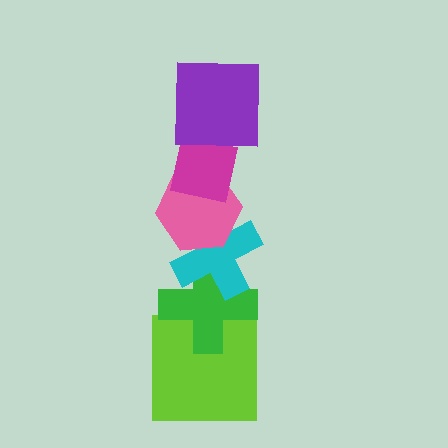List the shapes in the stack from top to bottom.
From top to bottom: the purple square, the magenta square, the pink hexagon, the cyan cross, the green cross, the lime square.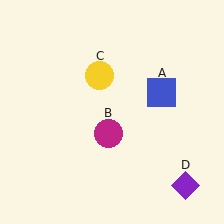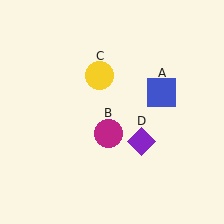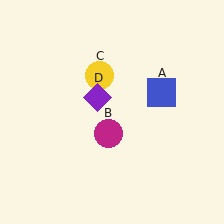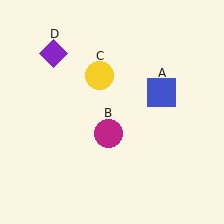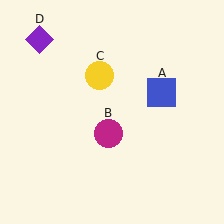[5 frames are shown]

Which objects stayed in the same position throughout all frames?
Blue square (object A) and magenta circle (object B) and yellow circle (object C) remained stationary.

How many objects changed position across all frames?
1 object changed position: purple diamond (object D).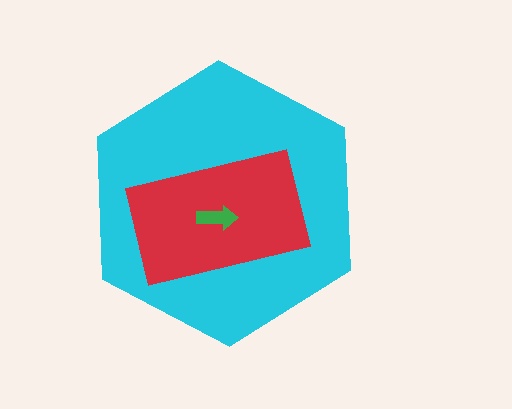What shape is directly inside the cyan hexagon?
The red rectangle.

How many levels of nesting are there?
3.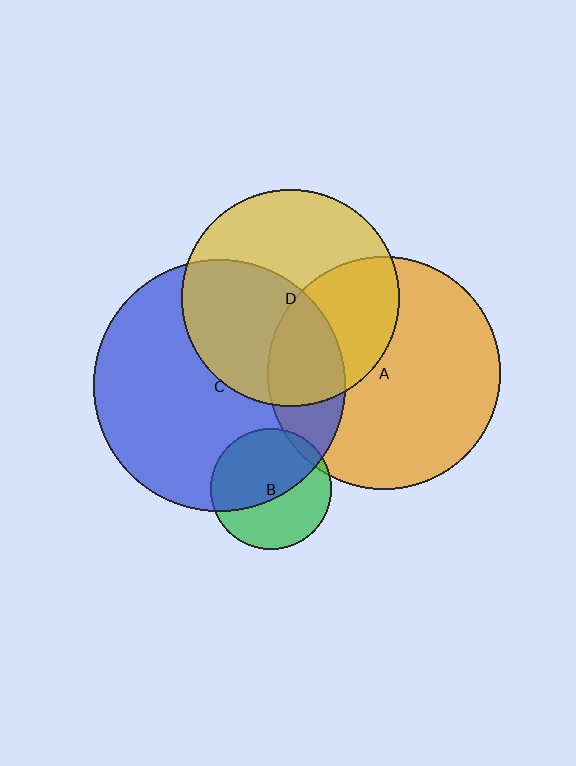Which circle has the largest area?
Circle C (blue).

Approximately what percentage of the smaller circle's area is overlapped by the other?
Approximately 50%.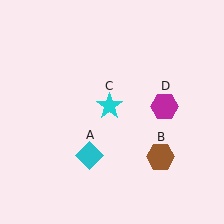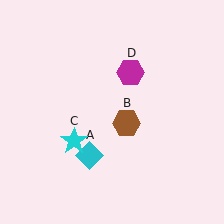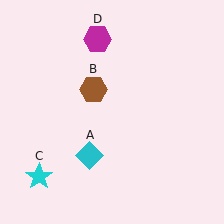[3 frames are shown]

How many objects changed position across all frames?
3 objects changed position: brown hexagon (object B), cyan star (object C), magenta hexagon (object D).